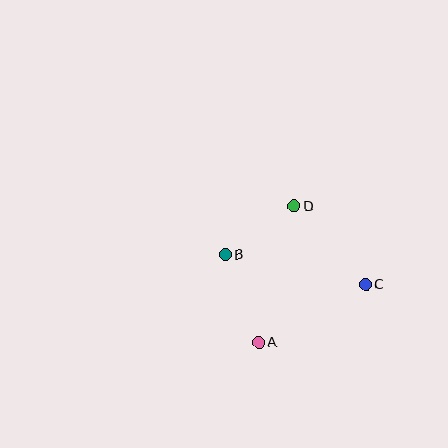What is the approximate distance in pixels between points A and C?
The distance between A and C is approximately 122 pixels.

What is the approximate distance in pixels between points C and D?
The distance between C and D is approximately 106 pixels.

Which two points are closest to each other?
Points B and D are closest to each other.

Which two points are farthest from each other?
Points B and C are farthest from each other.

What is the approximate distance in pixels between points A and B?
The distance between A and B is approximately 94 pixels.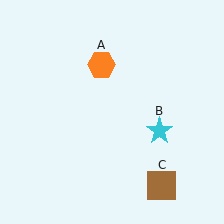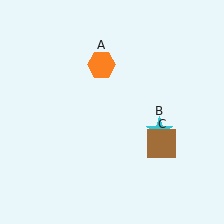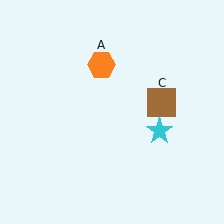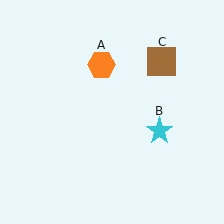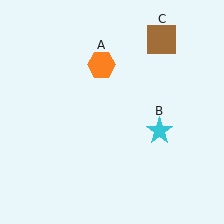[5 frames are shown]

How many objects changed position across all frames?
1 object changed position: brown square (object C).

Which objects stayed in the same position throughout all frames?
Orange hexagon (object A) and cyan star (object B) remained stationary.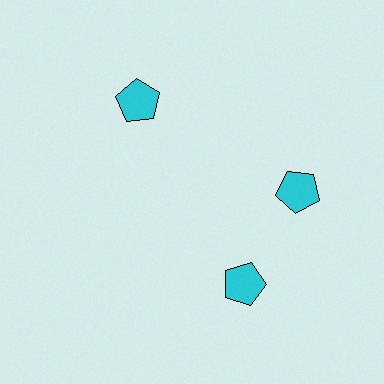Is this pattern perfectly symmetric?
No. The 3 cyan pentagons are arranged in a ring, but one element near the 7 o'clock position is rotated out of alignment along the ring, breaking the 3-fold rotational symmetry.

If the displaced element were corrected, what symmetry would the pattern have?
It would have 3-fold rotational symmetry — the pattern would map onto itself every 120 degrees.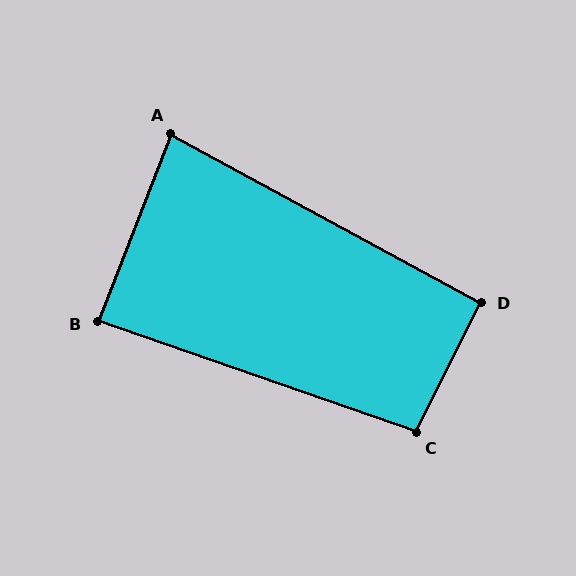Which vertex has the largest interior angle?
C, at approximately 97 degrees.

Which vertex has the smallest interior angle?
A, at approximately 83 degrees.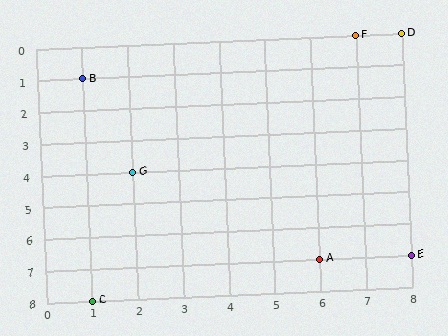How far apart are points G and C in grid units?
Points G and C are 1 column and 4 rows apart (about 4.1 grid units diagonally).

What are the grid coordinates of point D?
Point D is at grid coordinates (8, 0).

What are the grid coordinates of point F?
Point F is at grid coordinates (7, 0).